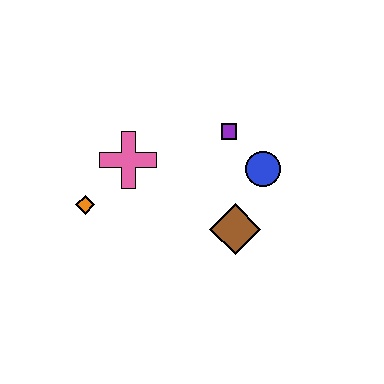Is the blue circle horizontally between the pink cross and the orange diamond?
No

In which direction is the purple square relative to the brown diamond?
The purple square is above the brown diamond.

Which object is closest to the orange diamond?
The pink cross is closest to the orange diamond.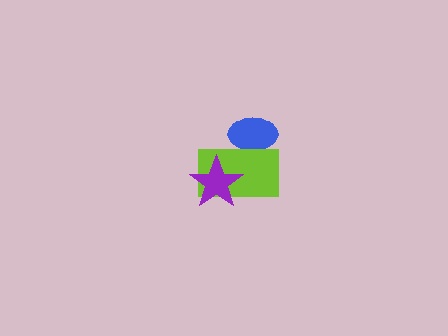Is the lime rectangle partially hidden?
Yes, it is partially covered by another shape.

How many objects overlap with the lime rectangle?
2 objects overlap with the lime rectangle.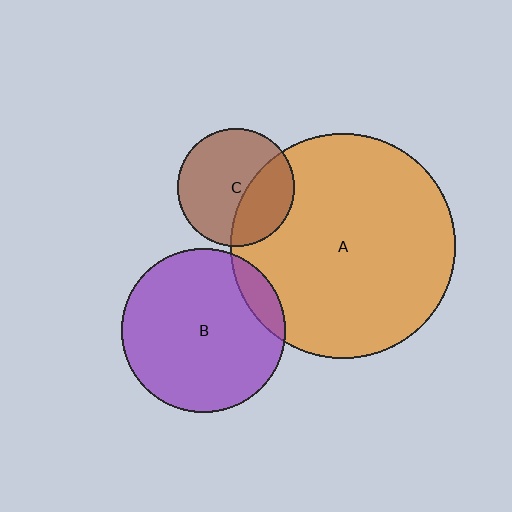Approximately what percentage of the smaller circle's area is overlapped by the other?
Approximately 35%.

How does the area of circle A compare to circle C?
Approximately 3.7 times.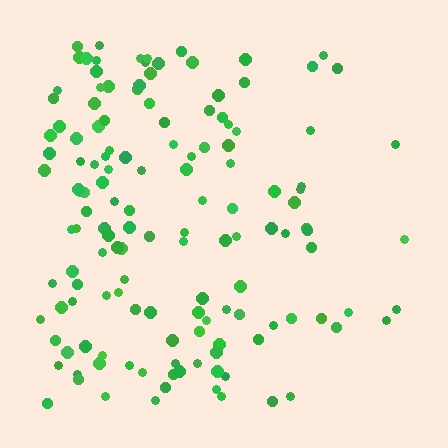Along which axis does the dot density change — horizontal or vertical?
Horizontal.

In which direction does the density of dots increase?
From right to left, with the left side densest.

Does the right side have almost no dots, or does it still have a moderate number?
Still a moderate number, just noticeably fewer than the left.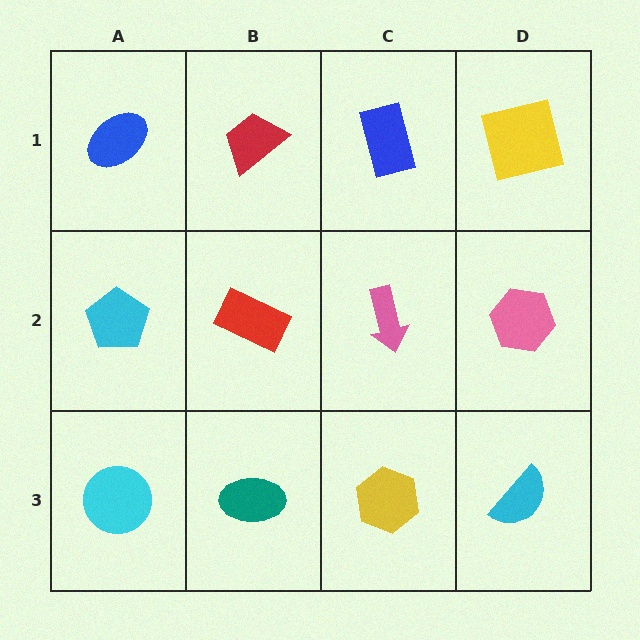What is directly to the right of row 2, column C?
A pink hexagon.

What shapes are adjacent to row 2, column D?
A yellow square (row 1, column D), a cyan semicircle (row 3, column D), a pink arrow (row 2, column C).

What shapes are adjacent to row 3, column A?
A cyan pentagon (row 2, column A), a teal ellipse (row 3, column B).